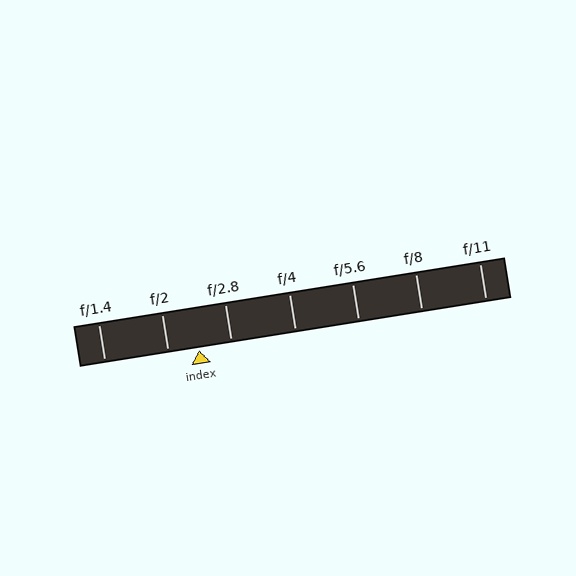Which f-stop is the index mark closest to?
The index mark is closest to f/2.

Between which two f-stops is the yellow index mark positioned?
The index mark is between f/2 and f/2.8.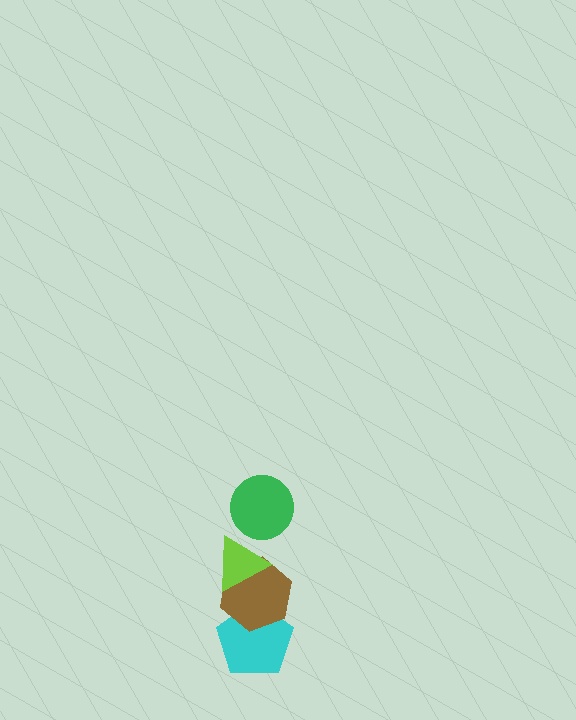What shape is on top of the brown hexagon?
The lime triangle is on top of the brown hexagon.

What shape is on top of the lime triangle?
The green circle is on top of the lime triangle.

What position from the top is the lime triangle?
The lime triangle is 2nd from the top.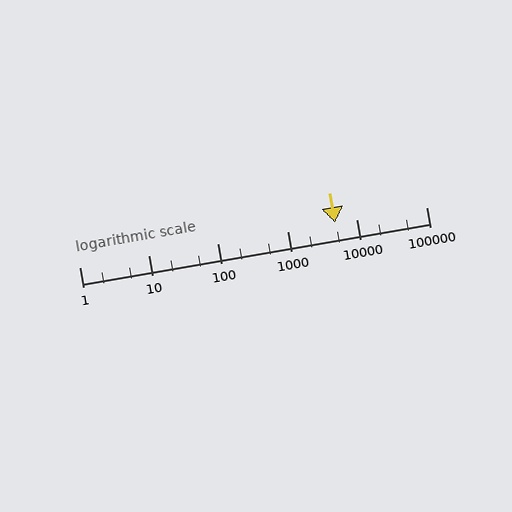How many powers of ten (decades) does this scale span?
The scale spans 5 decades, from 1 to 100000.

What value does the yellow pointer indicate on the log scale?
The pointer indicates approximately 4800.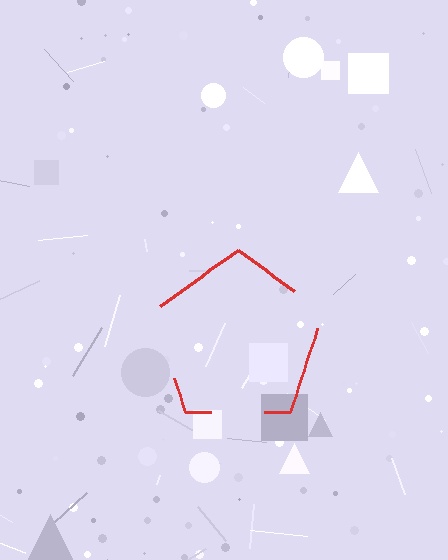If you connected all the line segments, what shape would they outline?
They would outline a pentagon.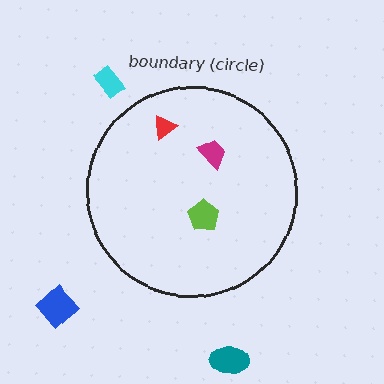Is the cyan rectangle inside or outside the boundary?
Outside.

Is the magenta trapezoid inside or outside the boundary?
Inside.